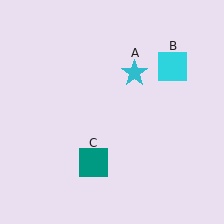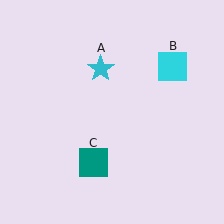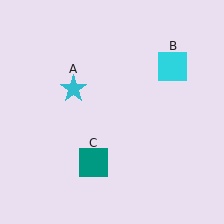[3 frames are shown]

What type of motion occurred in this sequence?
The cyan star (object A) rotated counterclockwise around the center of the scene.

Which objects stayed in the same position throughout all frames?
Cyan square (object B) and teal square (object C) remained stationary.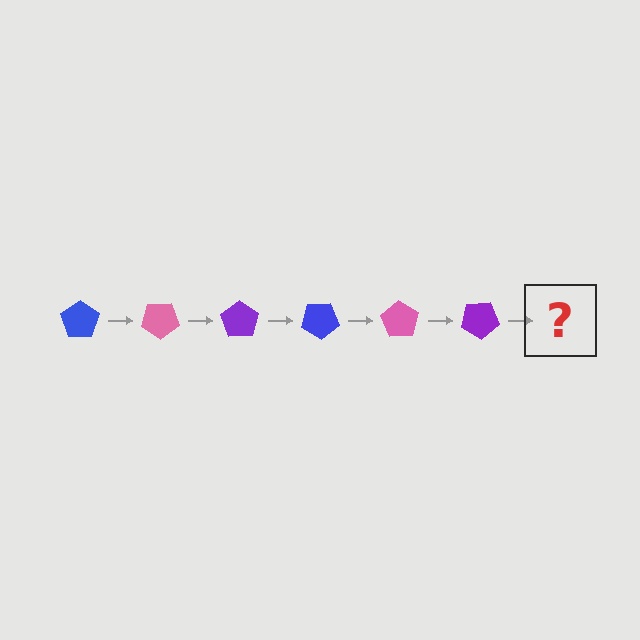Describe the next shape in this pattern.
It should be a blue pentagon, rotated 210 degrees from the start.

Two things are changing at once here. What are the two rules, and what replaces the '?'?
The two rules are that it rotates 35 degrees each step and the color cycles through blue, pink, and purple. The '?' should be a blue pentagon, rotated 210 degrees from the start.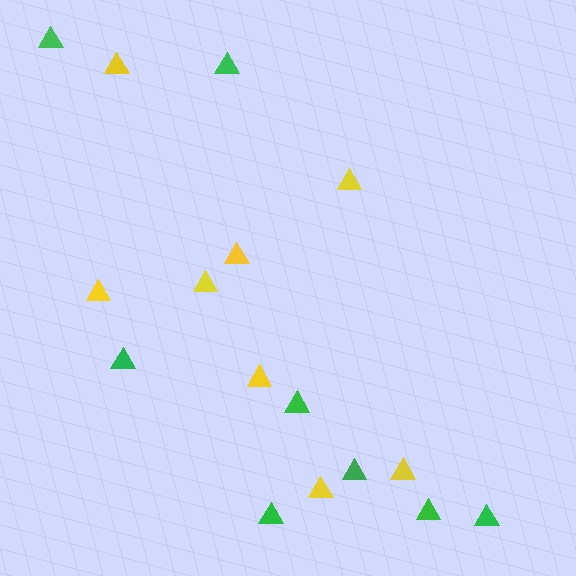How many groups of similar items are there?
There are 2 groups: one group of yellow triangles (8) and one group of green triangles (8).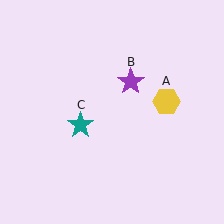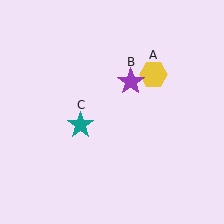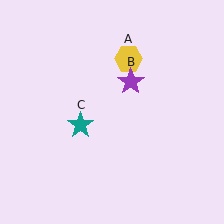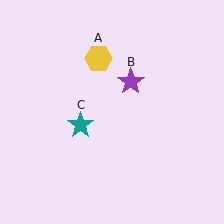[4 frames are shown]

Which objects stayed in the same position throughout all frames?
Purple star (object B) and teal star (object C) remained stationary.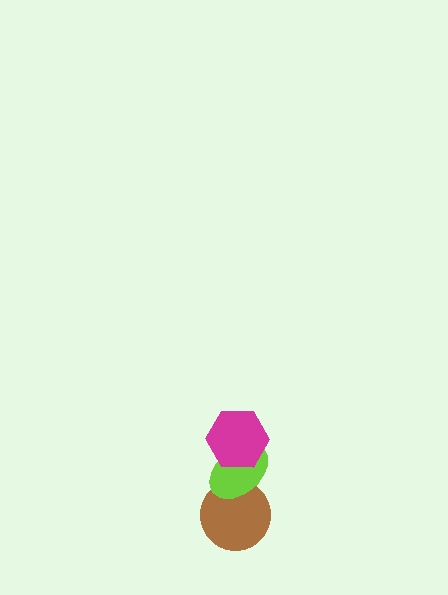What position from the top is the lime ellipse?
The lime ellipse is 2nd from the top.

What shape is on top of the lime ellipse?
The magenta hexagon is on top of the lime ellipse.